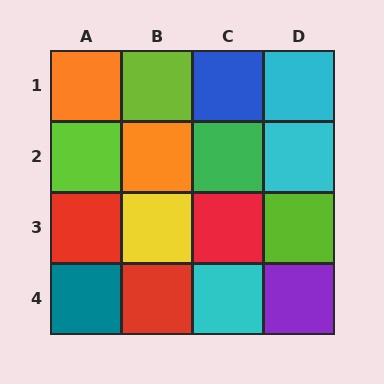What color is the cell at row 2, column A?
Lime.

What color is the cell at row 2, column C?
Green.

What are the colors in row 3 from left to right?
Red, yellow, red, lime.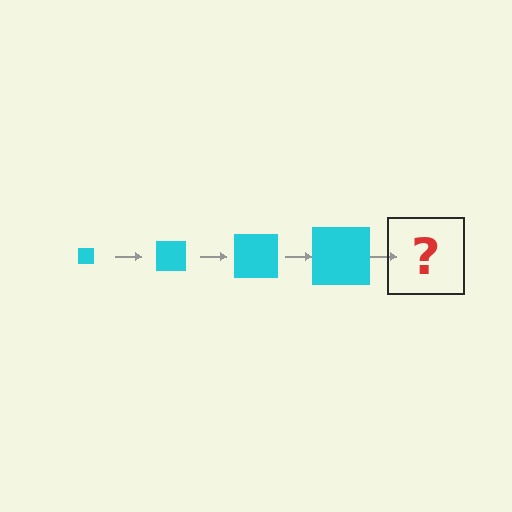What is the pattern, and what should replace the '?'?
The pattern is that the square gets progressively larger each step. The '?' should be a cyan square, larger than the previous one.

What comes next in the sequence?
The next element should be a cyan square, larger than the previous one.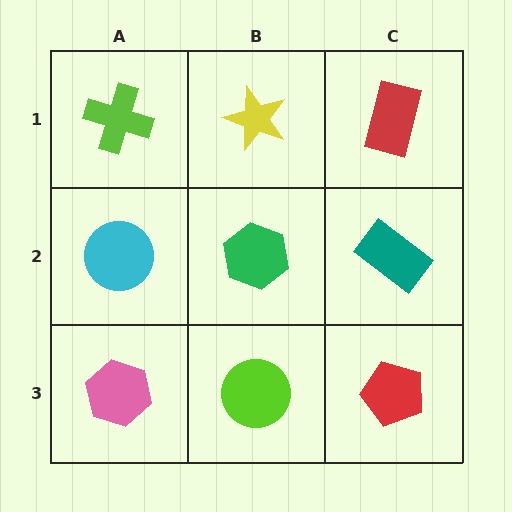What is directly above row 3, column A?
A cyan circle.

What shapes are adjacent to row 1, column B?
A green hexagon (row 2, column B), a lime cross (row 1, column A), a red rectangle (row 1, column C).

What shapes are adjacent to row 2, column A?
A lime cross (row 1, column A), a pink hexagon (row 3, column A), a green hexagon (row 2, column B).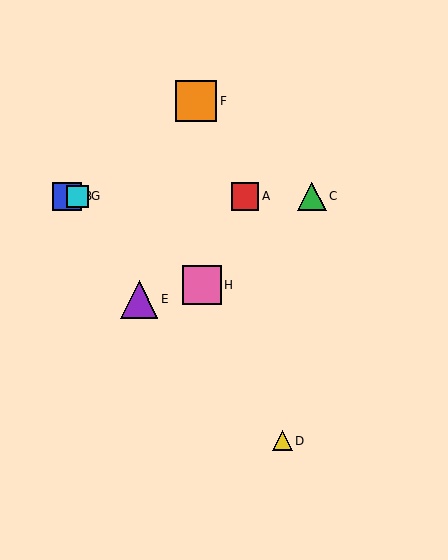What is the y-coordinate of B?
Object B is at y≈196.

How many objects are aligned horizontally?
4 objects (A, B, C, G) are aligned horizontally.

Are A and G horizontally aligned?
Yes, both are at y≈196.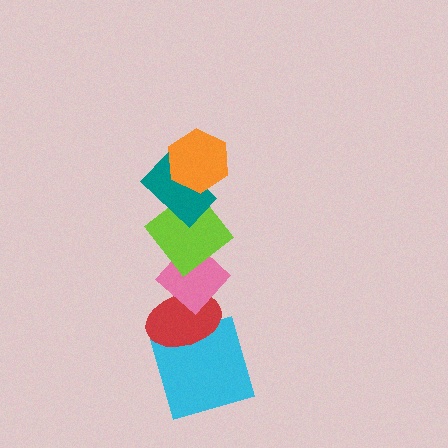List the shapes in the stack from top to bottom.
From top to bottom: the orange hexagon, the teal rectangle, the lime diamond, the pink diamond, the red ellipse, the cyan square.